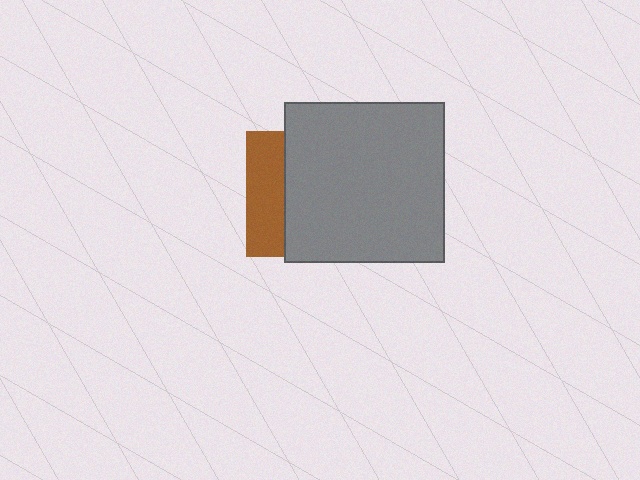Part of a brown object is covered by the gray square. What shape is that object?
It is a square.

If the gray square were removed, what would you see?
You would see the complete brown square.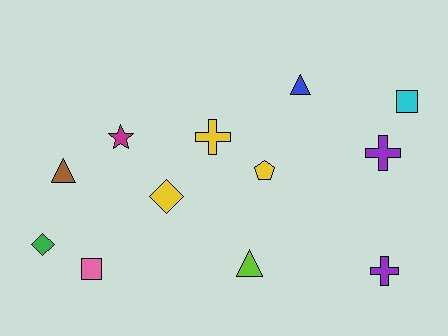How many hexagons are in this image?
There are no hexagons.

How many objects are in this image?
There are 12 objects.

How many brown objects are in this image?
There is 1 brown object.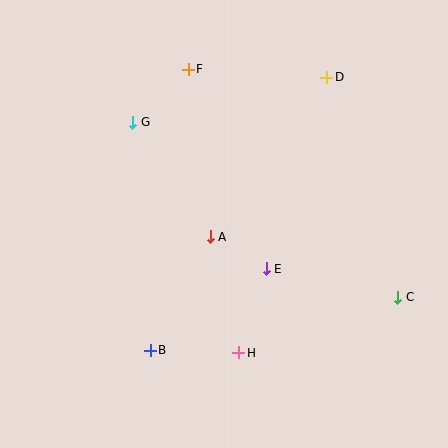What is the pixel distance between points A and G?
The distance between A and G is 138 pixels.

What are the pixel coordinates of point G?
Point G is at (133, 122).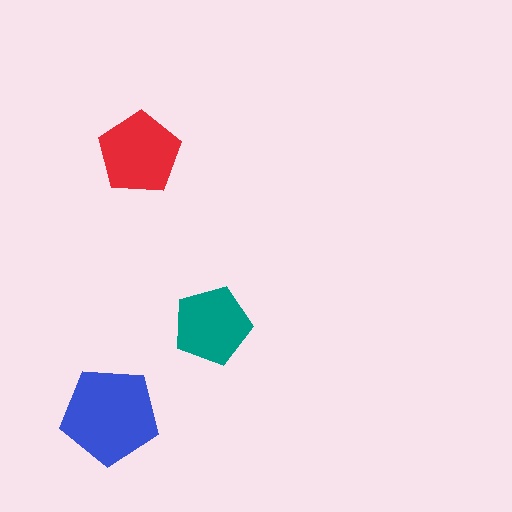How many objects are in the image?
There are 3 objects in the image.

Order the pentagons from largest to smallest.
the blue one, the red one, the teal one.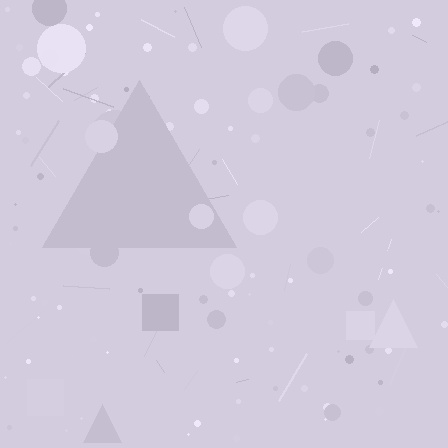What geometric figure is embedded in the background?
A triangle is embedded in the background.